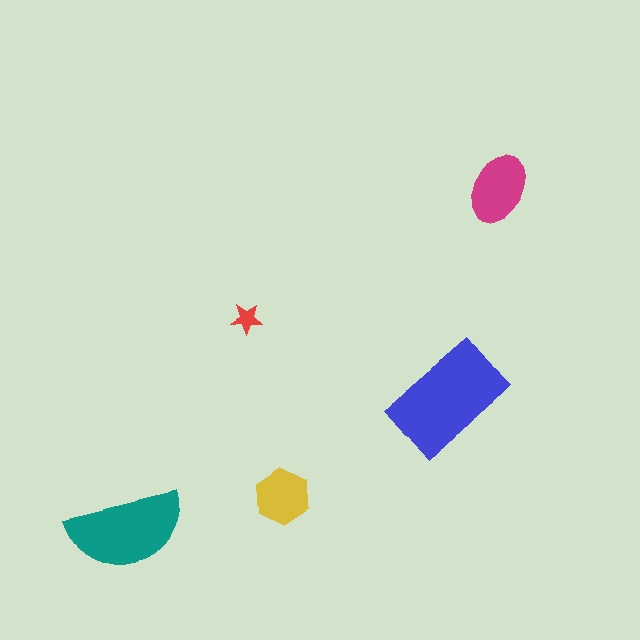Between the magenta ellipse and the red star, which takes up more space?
The magenta ellipse.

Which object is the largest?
The blue rectangle.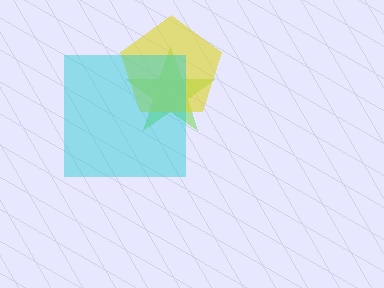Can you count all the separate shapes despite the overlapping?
Yes, there are 3 separate shapes.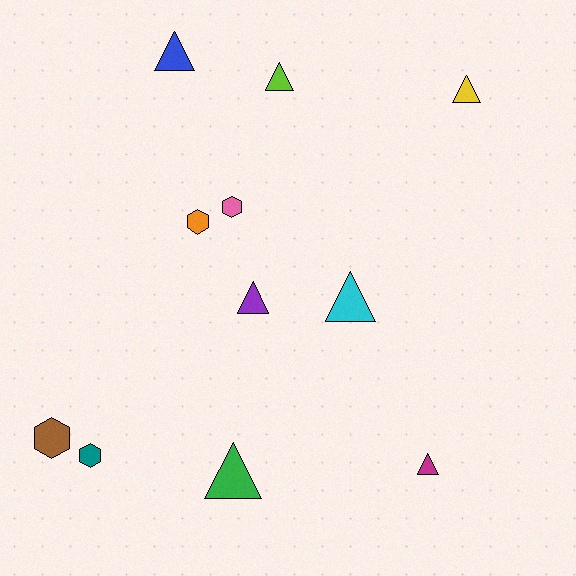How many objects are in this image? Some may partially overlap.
There are 11 objects.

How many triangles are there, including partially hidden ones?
There are 7 triangles.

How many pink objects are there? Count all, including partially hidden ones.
There is 1 pink object.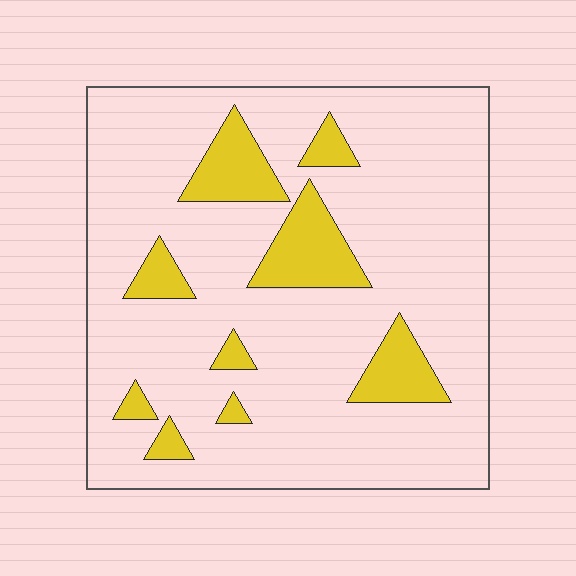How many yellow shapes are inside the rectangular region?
9.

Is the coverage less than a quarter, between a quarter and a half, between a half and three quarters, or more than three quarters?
Less than a quarter.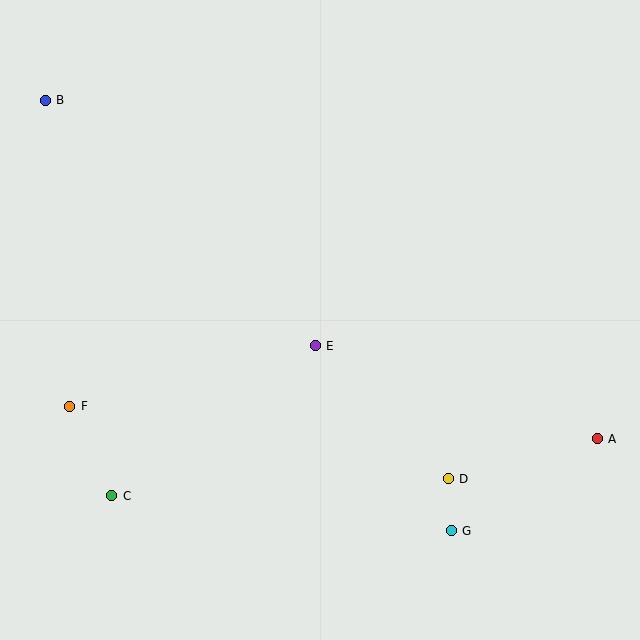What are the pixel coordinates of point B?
Point B is at (45, 100).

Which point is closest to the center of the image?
Point E at (315, 346) is closest to the center.